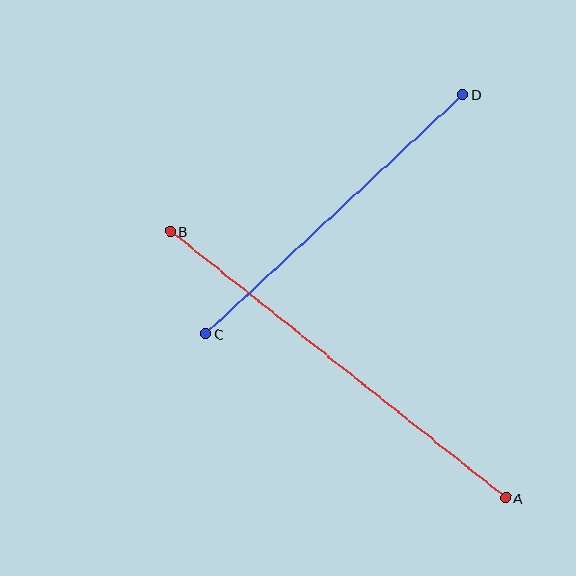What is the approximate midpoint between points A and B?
The midpoint is at approximately (338, 365) pixels.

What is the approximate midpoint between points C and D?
The midpoint is at approximately (334, 214) pixels.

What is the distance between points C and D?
The distance is approximately 351 pixels.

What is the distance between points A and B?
The distance is approximately 428 pixels.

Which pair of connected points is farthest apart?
Points A and B are farthest apart.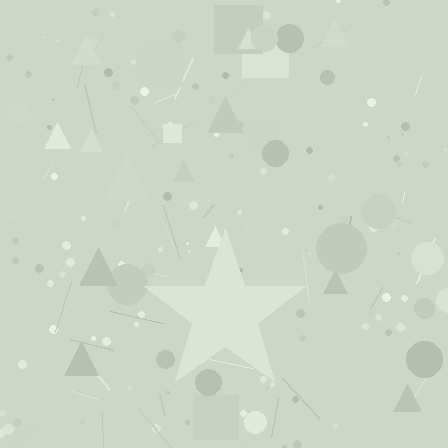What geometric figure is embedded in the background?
A star is embedded in the background.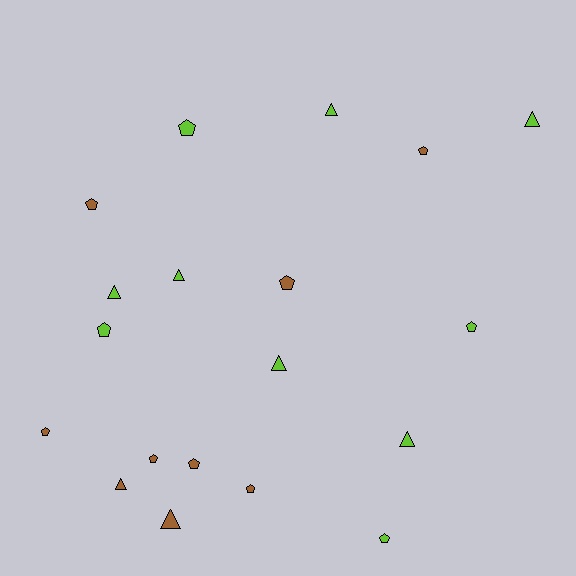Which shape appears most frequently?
Pentagon, with 11 objects.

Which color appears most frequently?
Lime, with 10 objects.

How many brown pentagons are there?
There are 7 brown pentagons.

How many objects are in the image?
There are 19 objects.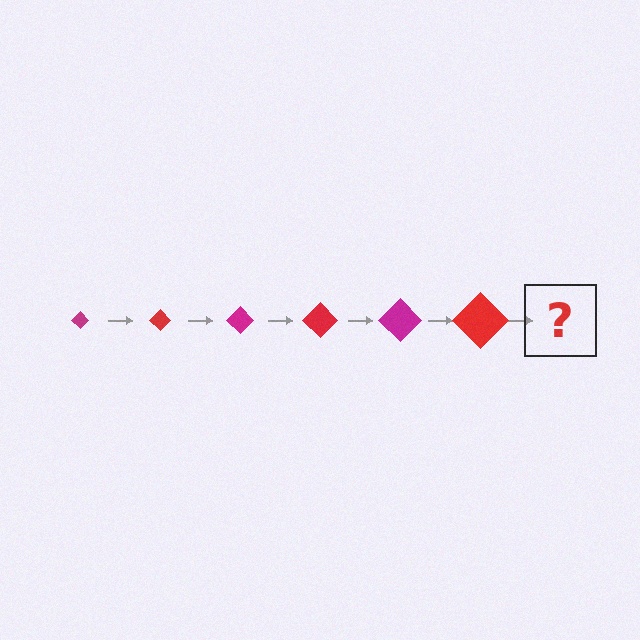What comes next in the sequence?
The next element should be a magenta diamond, larger than the previous one.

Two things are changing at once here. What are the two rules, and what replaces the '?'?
The two rules are that the diamond grows larger each step and the color cycles through magenta and red. The '?' should be a magenta diamond, larger than the previous one.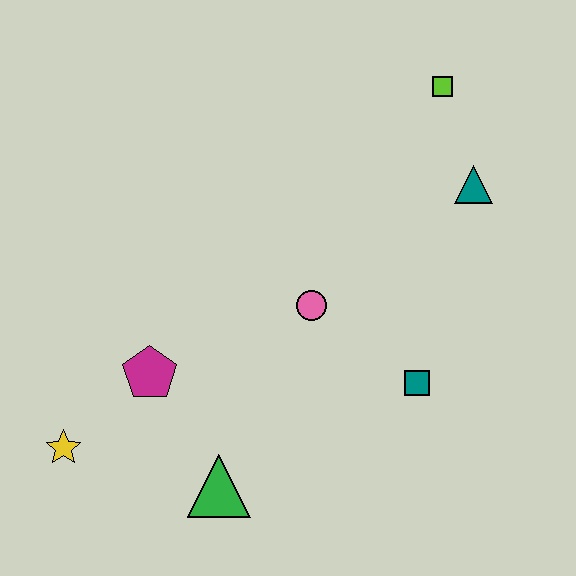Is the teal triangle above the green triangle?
Yes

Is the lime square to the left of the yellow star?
No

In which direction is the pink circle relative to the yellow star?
The pink circle is to the right of the yellow star.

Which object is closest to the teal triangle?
The lime square is closest to the teal triangle.